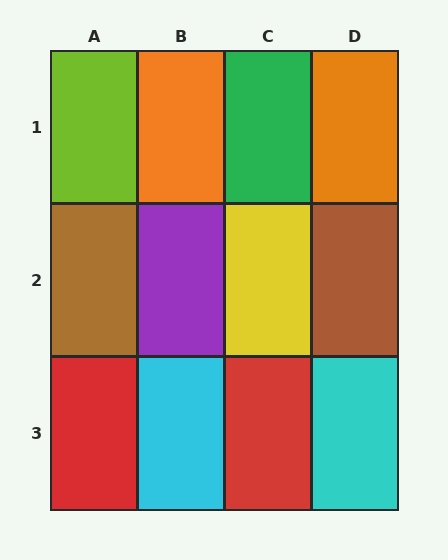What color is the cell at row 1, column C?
Green.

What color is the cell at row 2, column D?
Brown.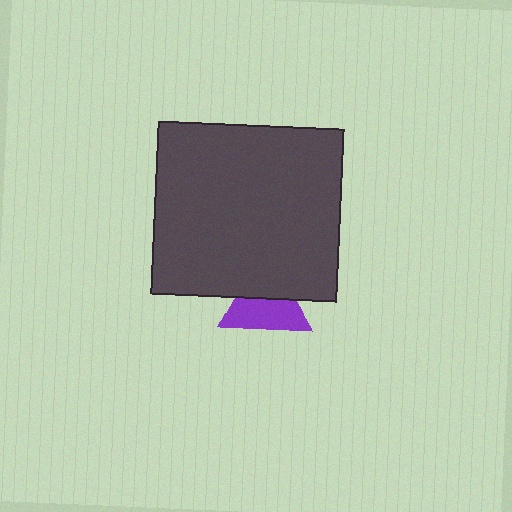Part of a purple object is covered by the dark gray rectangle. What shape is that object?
It is a triangle.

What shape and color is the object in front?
The object in front is a dark gray rectangle.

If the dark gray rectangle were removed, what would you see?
You would see the complete purple triangle.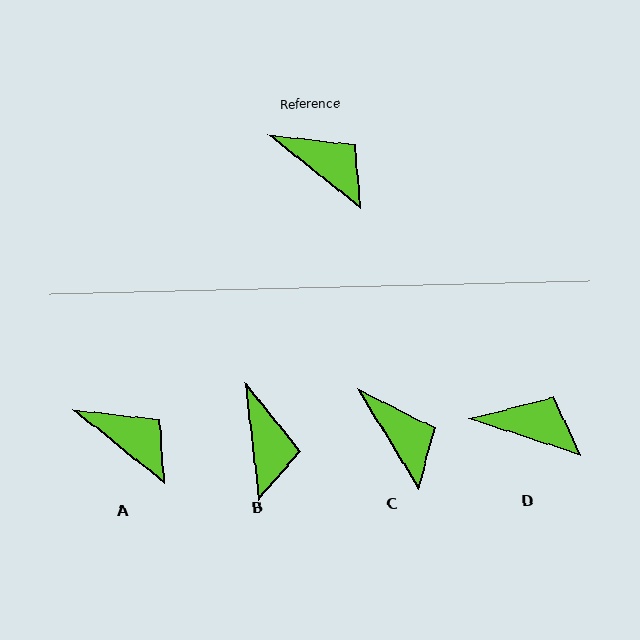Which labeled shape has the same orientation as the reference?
A.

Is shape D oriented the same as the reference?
No, it is off by about 21 degrees.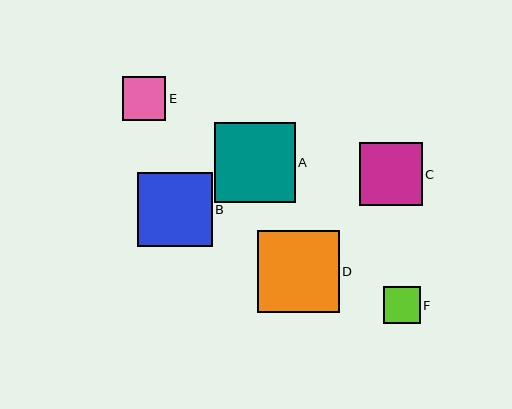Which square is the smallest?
Square F is the smallest with a size of approximately 37 pixels.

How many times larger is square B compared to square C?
Square B is approximately 1.2 times the size of square C.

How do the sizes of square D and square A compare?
Square D and square A are approximately the same size.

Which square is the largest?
Square D is the largest with a size of approximately 82 pixels.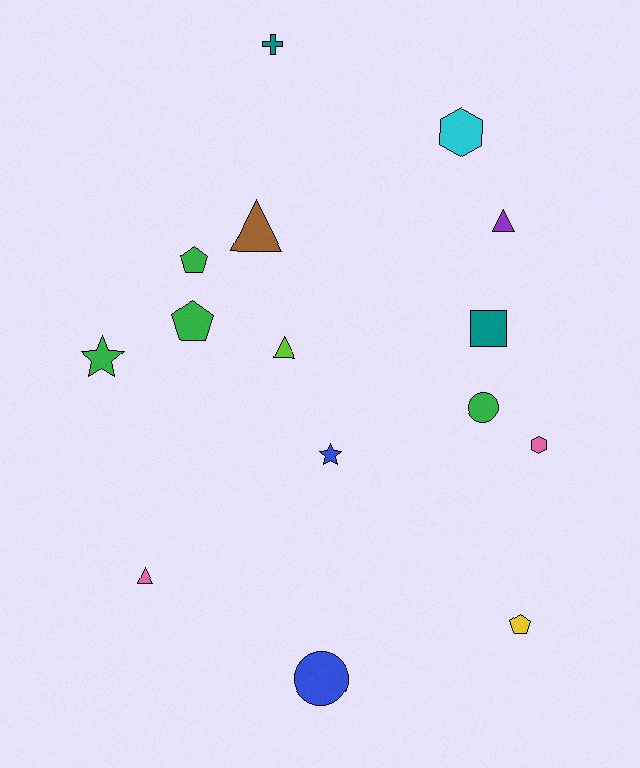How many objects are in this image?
There are 15 objects.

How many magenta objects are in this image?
There are no magenta objects.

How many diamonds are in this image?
There are no diamonds.